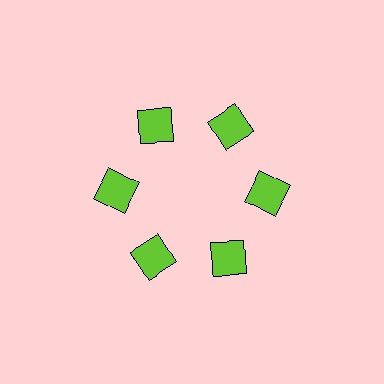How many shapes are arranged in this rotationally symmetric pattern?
There are 6 shapes, arranged in 6 groups of 1.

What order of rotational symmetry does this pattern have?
This pattern has 6-fold rotational symmetry.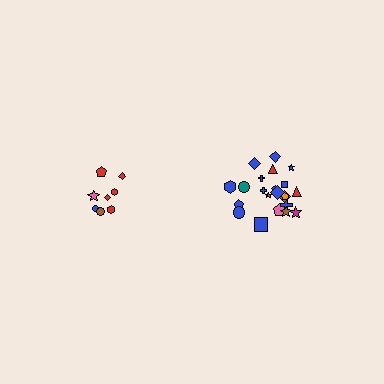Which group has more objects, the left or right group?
The right group.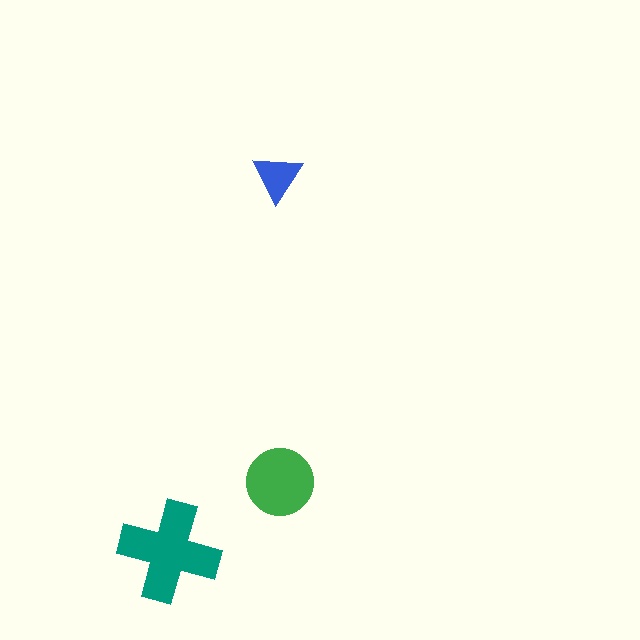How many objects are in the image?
There are 3 objects in the image.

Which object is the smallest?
The blue triangle.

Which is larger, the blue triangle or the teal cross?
The teal cross.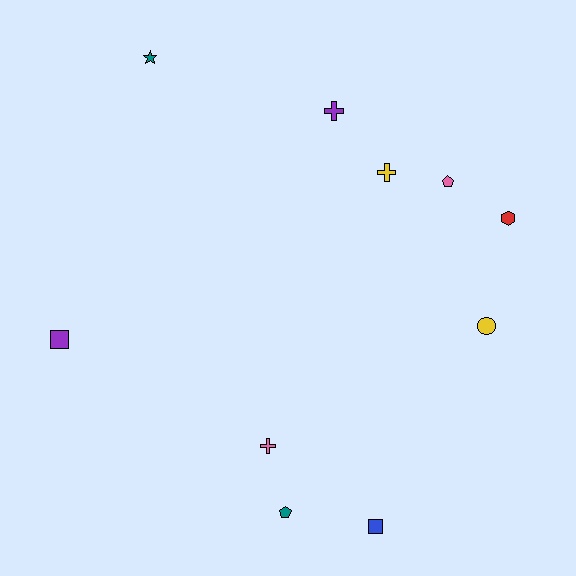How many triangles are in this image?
There are no triangles.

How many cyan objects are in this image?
There are no cyan objects.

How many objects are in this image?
There are 10 objects.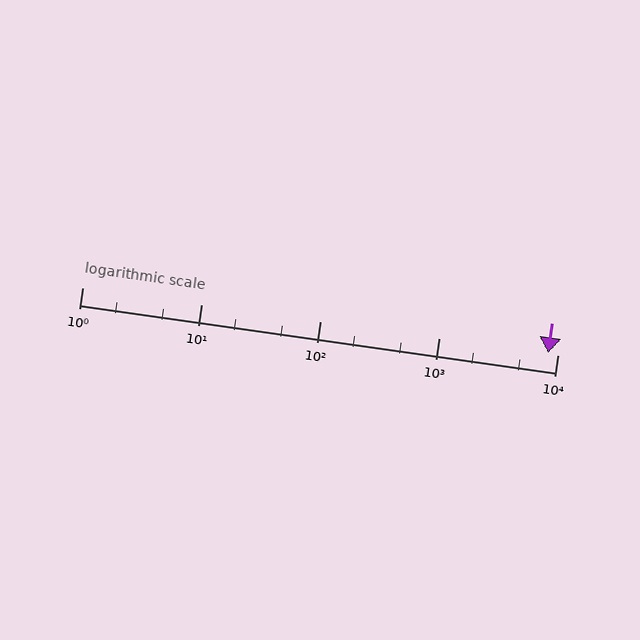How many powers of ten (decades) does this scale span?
The scale spans 4 decades, from 1 to 10000.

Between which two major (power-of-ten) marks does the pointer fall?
The pointer is between 1000 and 10000.